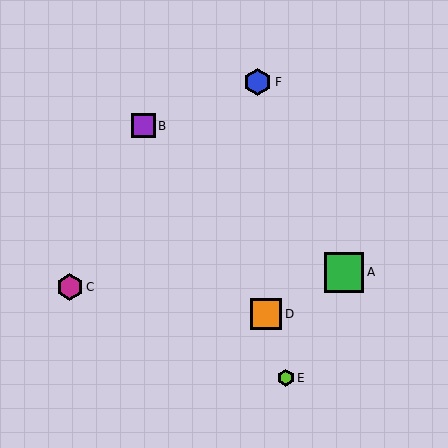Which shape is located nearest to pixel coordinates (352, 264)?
The green square (labeled A) at (344, 272) is nearest to that location.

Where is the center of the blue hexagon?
The center of the blue hexagon is at (258, 82).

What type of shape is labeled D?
Shape D is an orange square.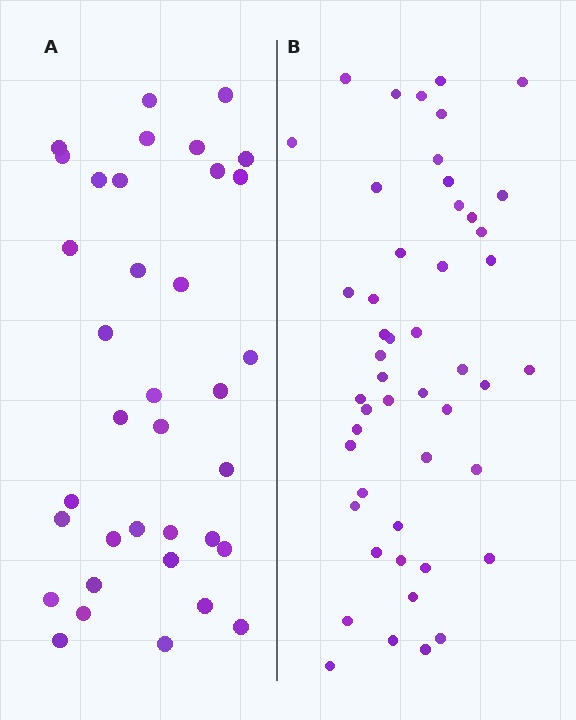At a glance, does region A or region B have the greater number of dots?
Region B (the right region) has more dots.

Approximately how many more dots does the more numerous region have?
Region B has approximately 15 more dots than region A.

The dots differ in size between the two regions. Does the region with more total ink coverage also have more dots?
No. Region A has more total ink coverage because its dots are larger, but region B actually contains more individual dots. Total area can be misleading — the number of items is what matters here.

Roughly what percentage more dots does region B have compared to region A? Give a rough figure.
About 35% more.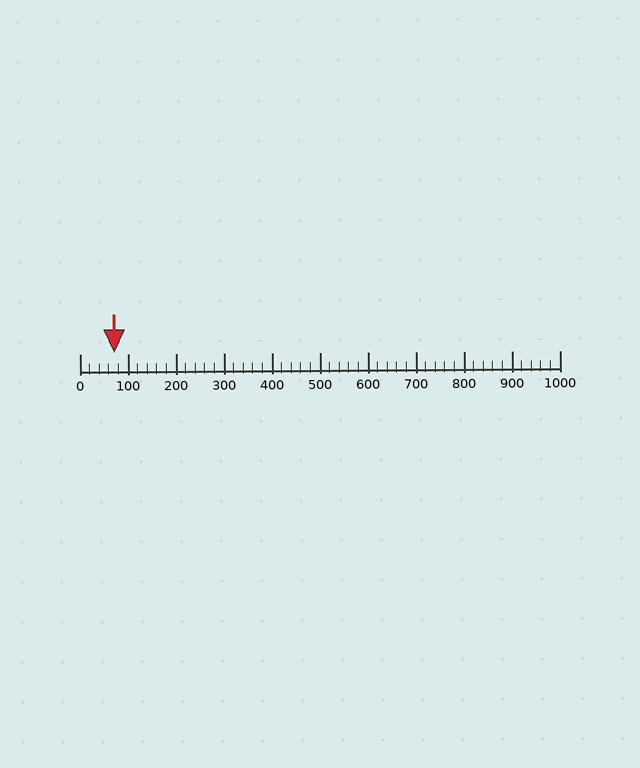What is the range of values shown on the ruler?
The ruler shows values from 0 to 1000.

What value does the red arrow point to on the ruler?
The red arrow points to approximately 72.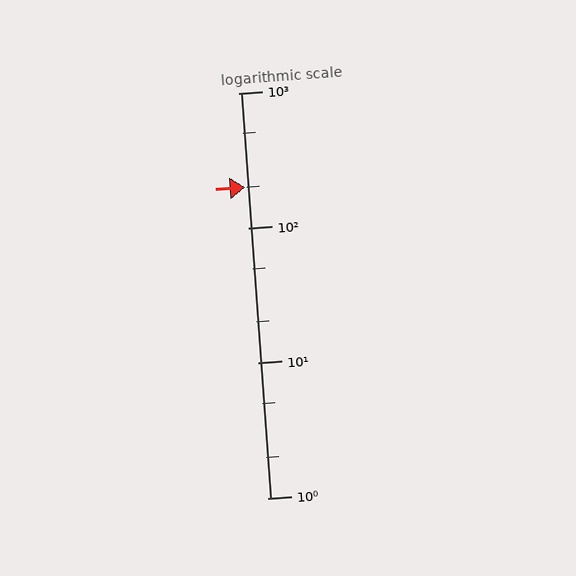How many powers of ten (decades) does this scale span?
The scale spans 3 decades, from 1 to 1000.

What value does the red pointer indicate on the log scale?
The pointer indicates approximately 200.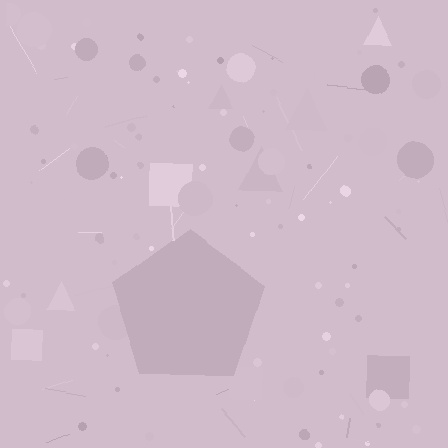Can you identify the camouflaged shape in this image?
The camouflaged shape is a pentagon.